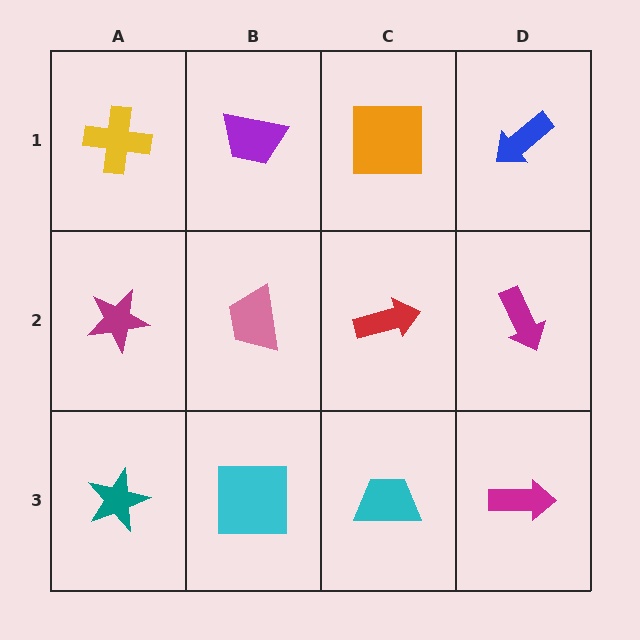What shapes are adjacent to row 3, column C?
A red arrow (row 2, column C), a cyan square (row 3, column B), a magenta arrow (row 3, column D).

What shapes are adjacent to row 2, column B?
A purple trapezoid (row 1, column B), a cyan square (row 3, column B), a magenta star (row 2, column A), a red arrow (row 2, column C).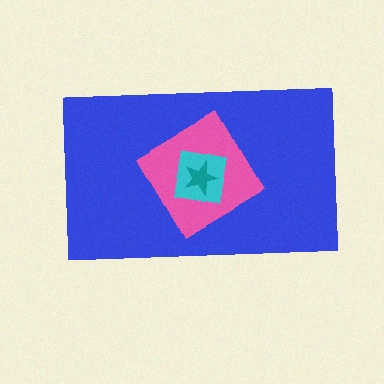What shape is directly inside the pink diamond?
The cyan square.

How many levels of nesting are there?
4.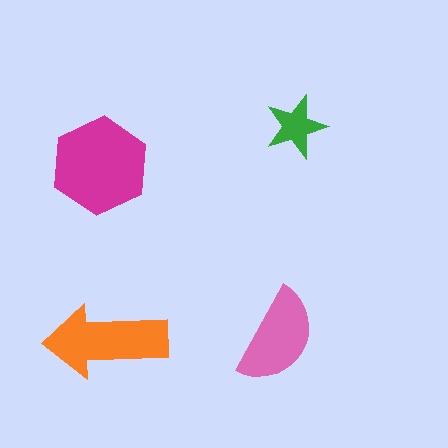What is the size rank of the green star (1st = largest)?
4th.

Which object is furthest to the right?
The green star is rightmost.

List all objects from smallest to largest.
The green star, the pink semicircle, the orange arrow, the magenta hexagon.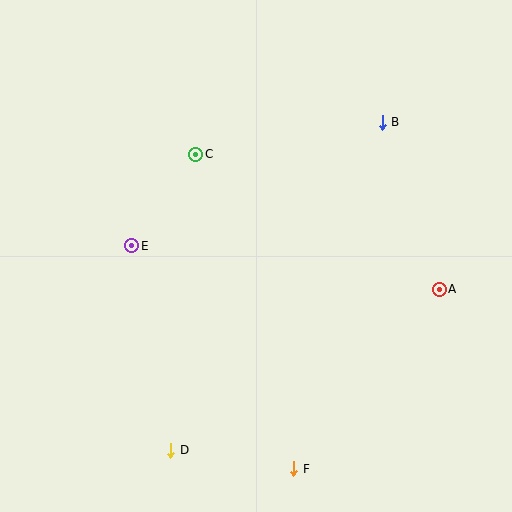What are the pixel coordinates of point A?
Point A is at (439, 289).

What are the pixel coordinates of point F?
Point F is at (294, 469).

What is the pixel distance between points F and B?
The distance between F and B is 358 pixels.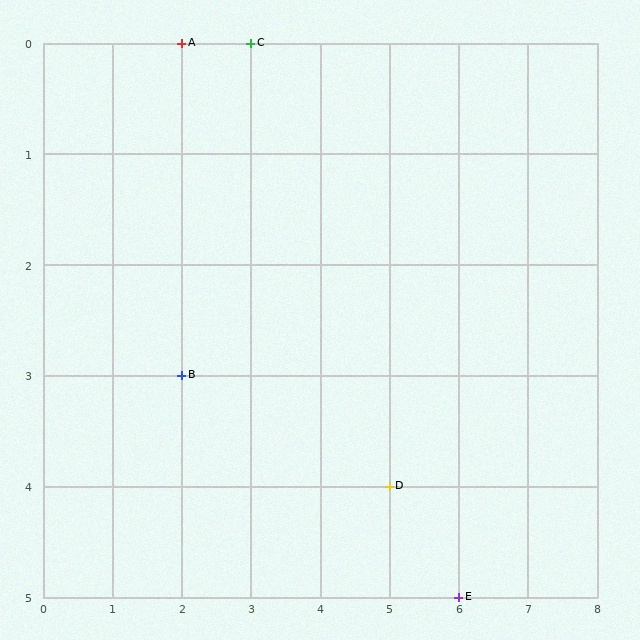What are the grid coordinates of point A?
Point A is at grid coordinates (2, 0).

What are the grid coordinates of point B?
Point B is at grid coordinates (2, 3).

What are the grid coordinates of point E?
Point E is at grid coordinates (6, 5).